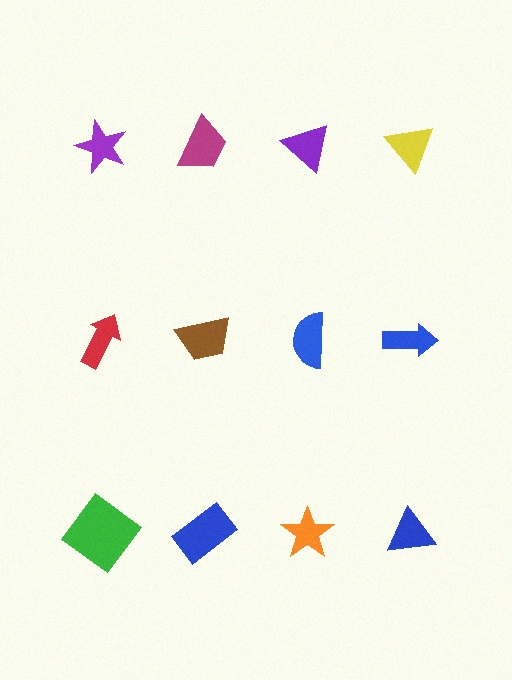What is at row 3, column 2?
A blue rectangle.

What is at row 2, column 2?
A brown trapezoid.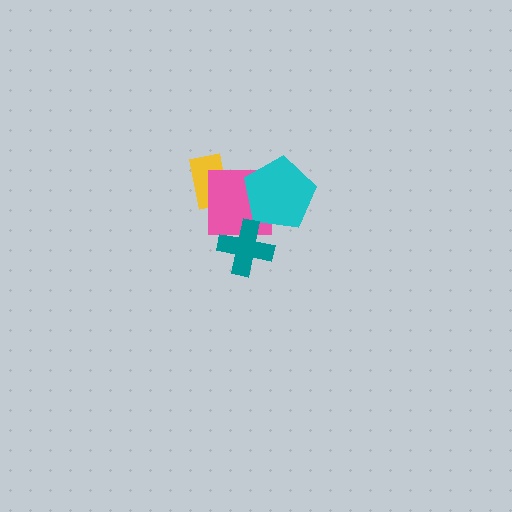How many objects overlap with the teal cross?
1 object overlaps with the teal cross.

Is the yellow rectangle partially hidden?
Yes, it is partially covered by another shape.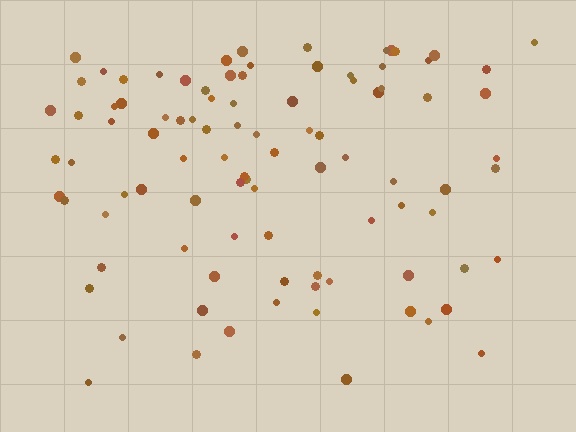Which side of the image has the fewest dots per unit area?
The bottom.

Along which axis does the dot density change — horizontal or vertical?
Vertical.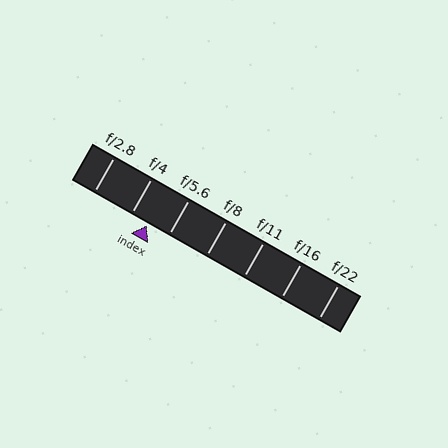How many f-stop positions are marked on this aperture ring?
There are 7 f-stop positions marked.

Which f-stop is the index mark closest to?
The index mark is closest to f/4.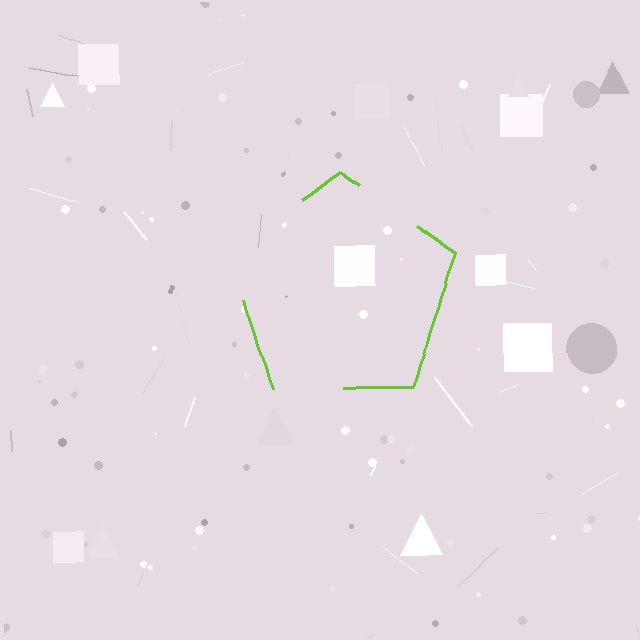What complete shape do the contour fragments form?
The contour fragments form a pentagon.